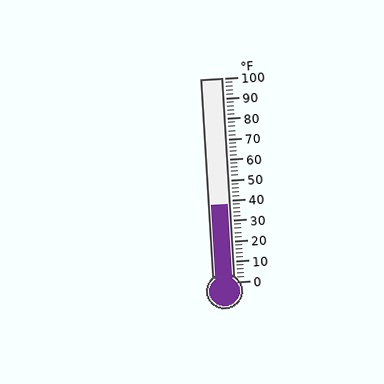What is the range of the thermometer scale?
The thermometer scale ranges from 0°F to 100°F.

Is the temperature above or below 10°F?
The temperature is above 10°F.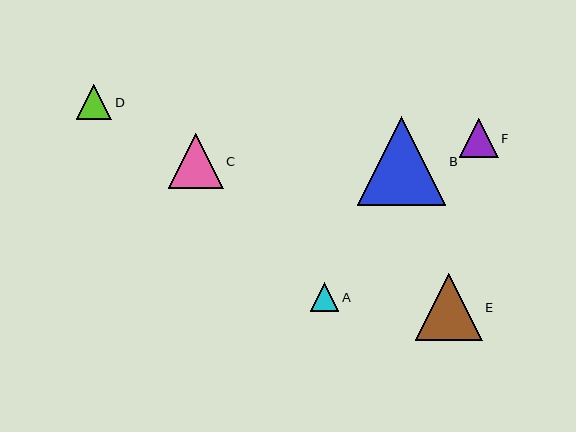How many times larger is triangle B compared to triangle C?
Triangle B is approximately 1.6 times the size of triangle C.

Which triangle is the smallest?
Triangle A is the smallest with a size of approximately 29 pixels.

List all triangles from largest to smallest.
From largest to smallest: B, E, C, F, D, A.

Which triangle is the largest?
Triangle B is the largest with a size of approximately 89 pixels.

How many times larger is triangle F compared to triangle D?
Triangle F is approximately 1.1 times the size of triangle D.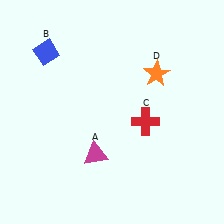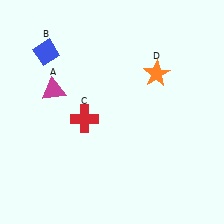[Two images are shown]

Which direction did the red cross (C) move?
The red cross (C) moved left.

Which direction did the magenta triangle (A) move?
The magenta triangle (A) moved up.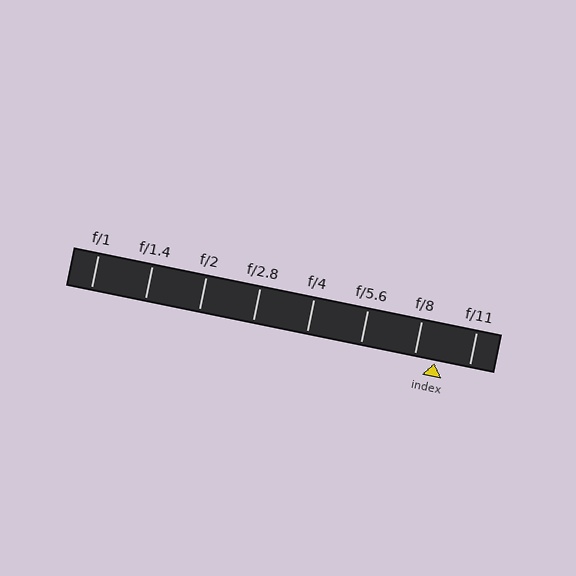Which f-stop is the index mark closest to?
The index mark is closest to f/8.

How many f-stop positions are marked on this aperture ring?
There are 8 f-stop positions marked.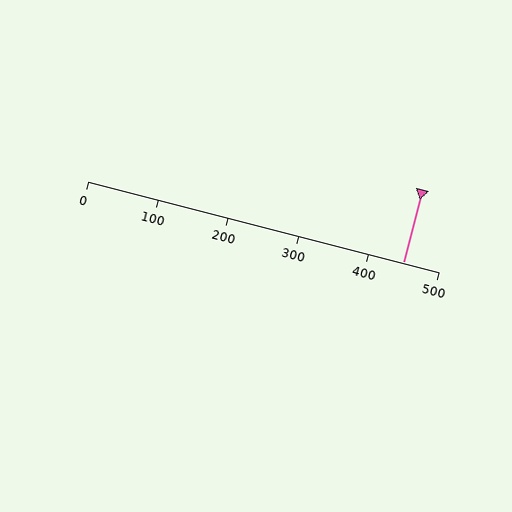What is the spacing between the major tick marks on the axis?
The major ticks are spaced 100 apart.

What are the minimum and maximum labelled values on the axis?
The axis runs from 0 to 500.